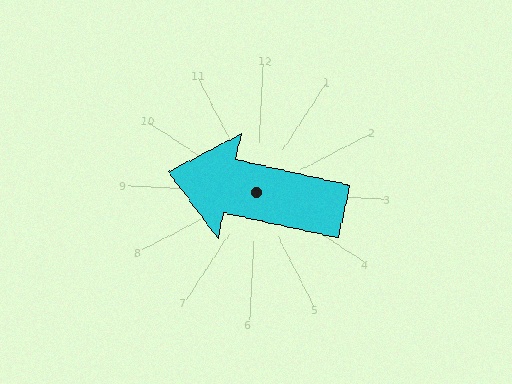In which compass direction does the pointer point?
West.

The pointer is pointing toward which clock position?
Roughly 9 o'clock.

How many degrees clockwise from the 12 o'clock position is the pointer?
Approximately 280 degrees.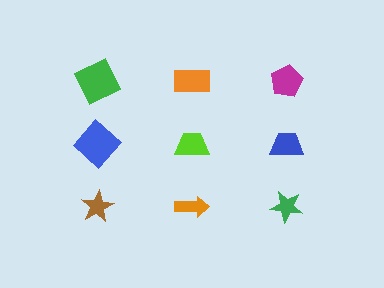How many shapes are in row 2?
3 shapes.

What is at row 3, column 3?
A green star.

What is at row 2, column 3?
A blue trapezoid.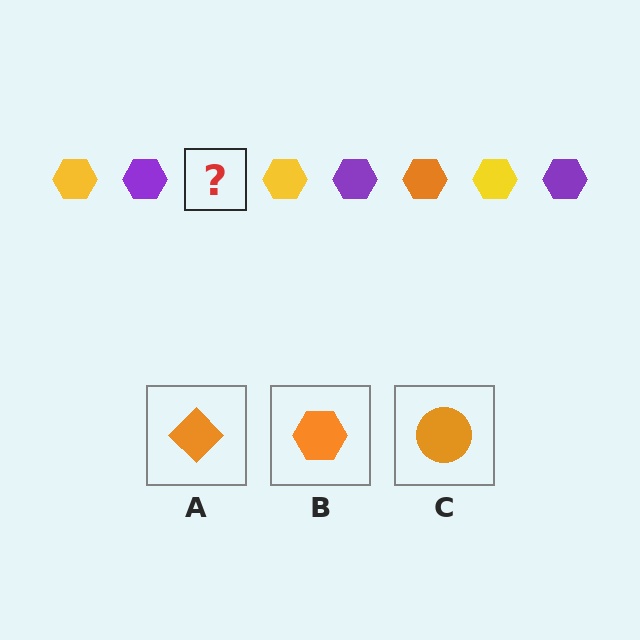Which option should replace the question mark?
Option B.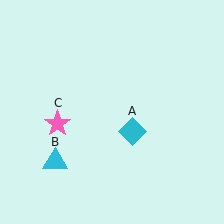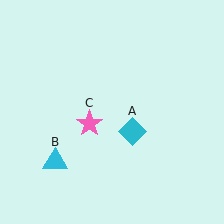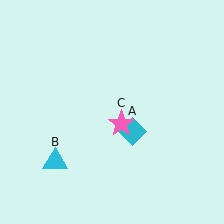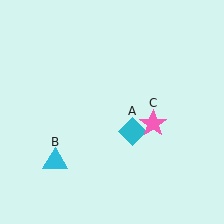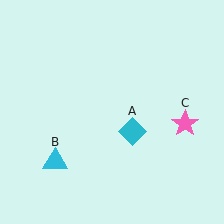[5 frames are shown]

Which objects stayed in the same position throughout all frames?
Cyan diamond (object A) and cyan triangle (object B) remained stationary.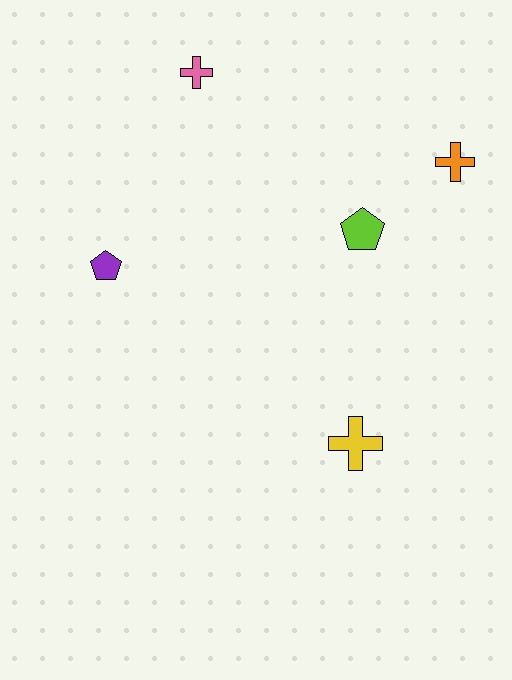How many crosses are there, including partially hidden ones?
There are 3 crosses.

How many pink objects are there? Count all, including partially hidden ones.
There is 1 pink object.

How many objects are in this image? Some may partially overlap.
There are 5 objects.